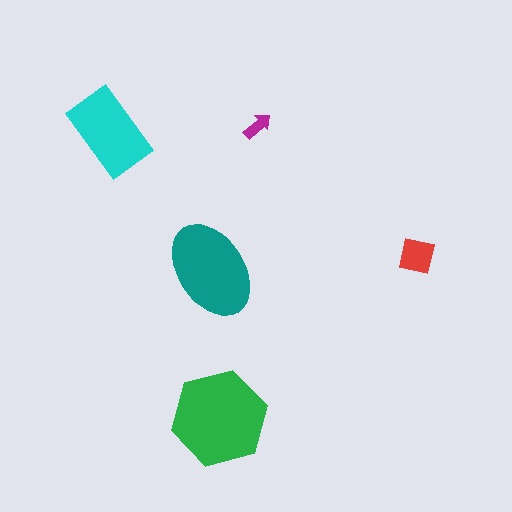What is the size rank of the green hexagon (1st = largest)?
1st.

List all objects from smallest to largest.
The magenta arrow, the red square, the cyan rectangle, the teal ellipse, the green hexagon.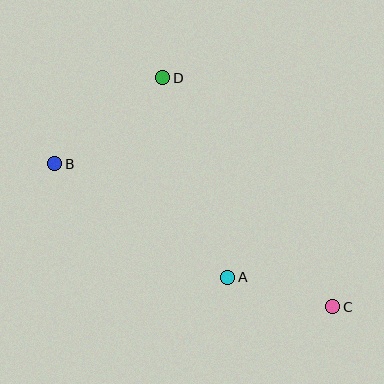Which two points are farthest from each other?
Points B and C are farthest from each other.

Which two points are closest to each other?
Points A and C are closest to each other.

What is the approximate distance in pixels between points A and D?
The distance between A and D is approximately 210 pixels.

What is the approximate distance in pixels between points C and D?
The distance between C and D is approximately 285 pixels.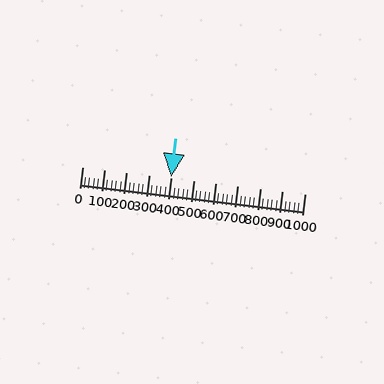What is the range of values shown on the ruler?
The ruler shows values from 0 to 1000.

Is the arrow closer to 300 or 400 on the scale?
The arrow is closer to 400.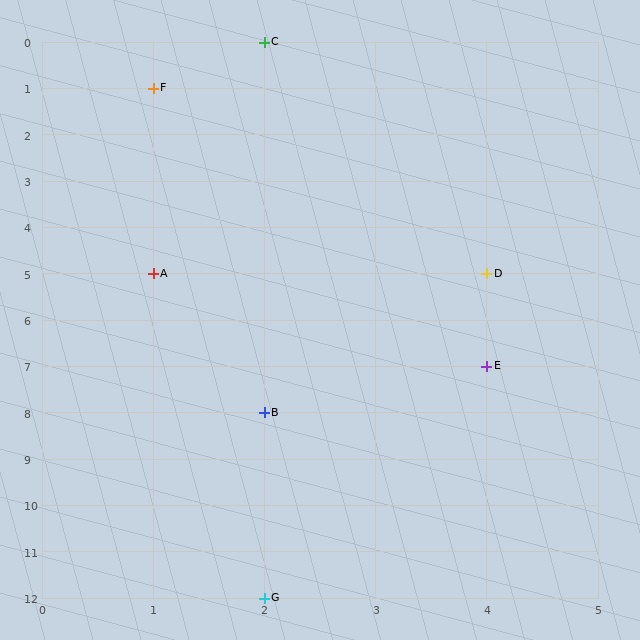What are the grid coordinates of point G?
Point G is at grid coordinates (2, 12).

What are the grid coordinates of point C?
Point C is at grid coordinates (2, 0).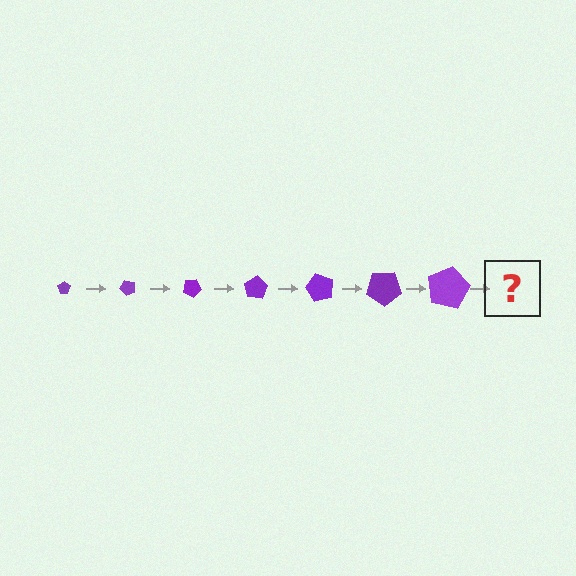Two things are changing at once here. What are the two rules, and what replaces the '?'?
The two rules are that the pentagon grows larger each step and it rotates 50 degrees each step. The '?' should be a pentagon, larger than the previous one and rotated 350 degrees from the start.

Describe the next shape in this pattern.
It should be a pentagon, larger than the previous one and rotated 350 degrees from the start.